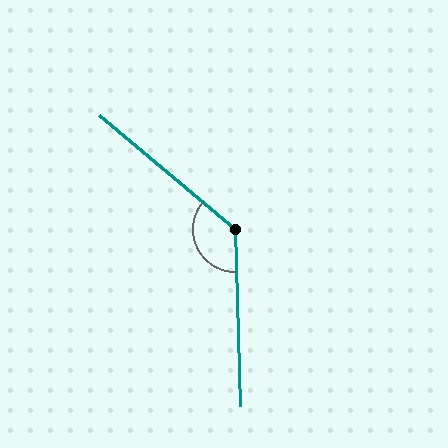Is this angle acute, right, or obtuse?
It is obtuse.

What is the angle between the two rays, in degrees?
Approximately 132 degrees.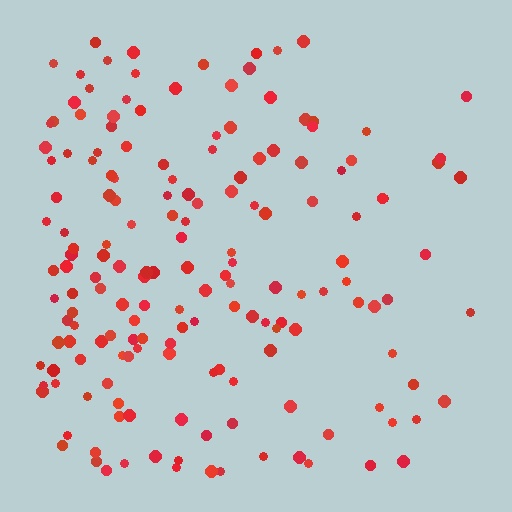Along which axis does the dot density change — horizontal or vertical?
Horizontal.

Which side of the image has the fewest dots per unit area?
The right.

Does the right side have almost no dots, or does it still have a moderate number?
Still a moderate number, just noticeably fewer than the left.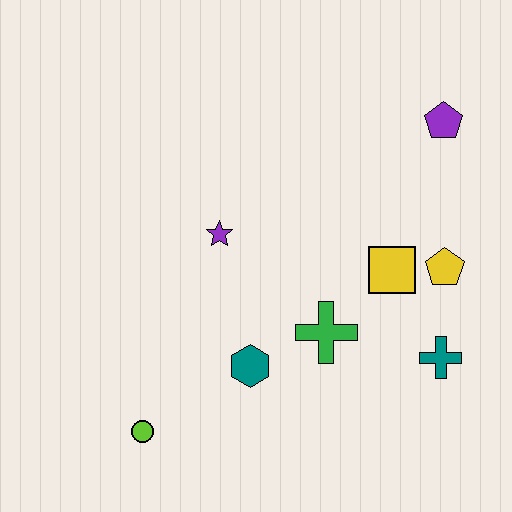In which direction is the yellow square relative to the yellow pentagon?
The yellow square is to the left of the yellow pentagon.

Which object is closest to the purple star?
The teal hexagon is closest to the purple star.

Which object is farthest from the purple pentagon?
The lime circle is farthest from the purple pentagon.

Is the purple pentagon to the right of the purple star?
Yes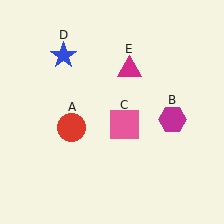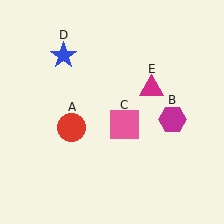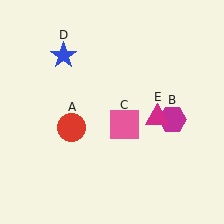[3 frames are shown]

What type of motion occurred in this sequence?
The magenta triangle (object E) rotated clockwise around the center of the scene.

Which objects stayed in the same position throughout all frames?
Red circle (object A) and magenta hexagon (object B) and pink square (object C) and blue star (object D) remained stationary.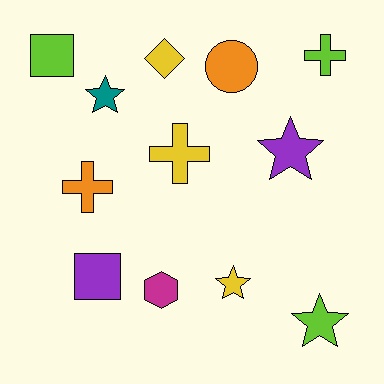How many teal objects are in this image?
There is 1 teal object.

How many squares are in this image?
There are 2 squares.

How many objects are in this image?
There are 12 objects.